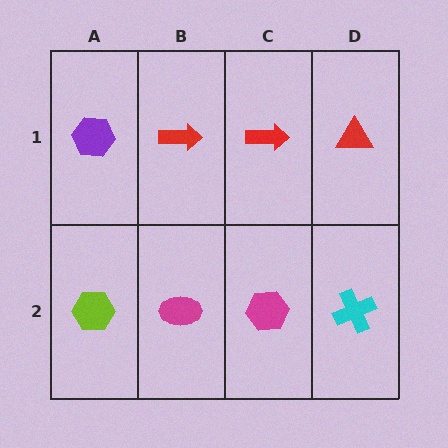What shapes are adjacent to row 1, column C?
A magenta hexagon (row 2, column C), a red arrow (row 1, column B), a red triangle (row 1, column D).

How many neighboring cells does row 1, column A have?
2.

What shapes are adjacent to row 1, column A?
A lime hexagon (row 2, column A), a red arrow (row 1, column B).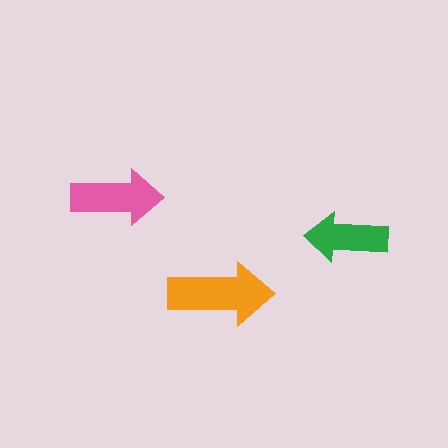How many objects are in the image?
There are 3 objects in the image.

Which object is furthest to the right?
The green arrow is rightmost.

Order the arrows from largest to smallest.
the orange one, the pink one, the green one.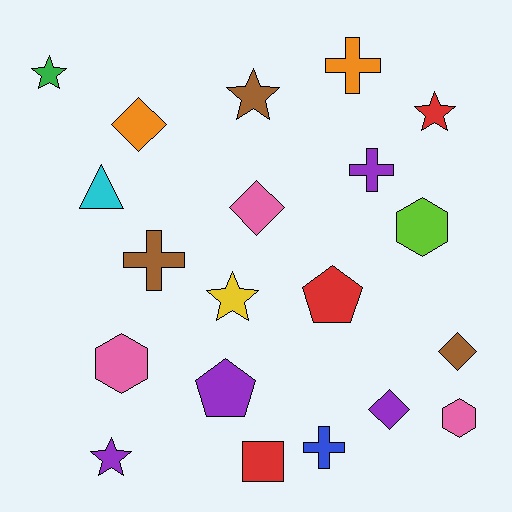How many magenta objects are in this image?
There are no magenta objects.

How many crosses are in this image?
There are 4 crosses.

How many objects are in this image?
There are 20 objects.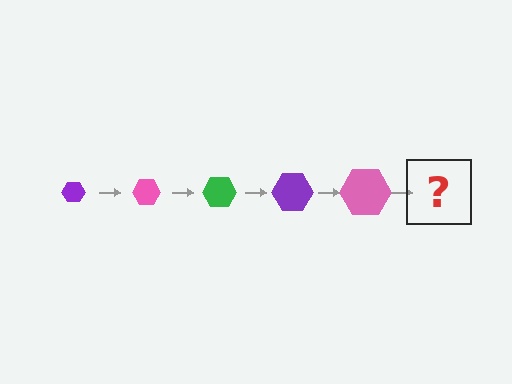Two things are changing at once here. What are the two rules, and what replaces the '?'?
The two rules are that the hexagon grows larger each step and the color cycles through purple, pink, and green. The '?' should be a green hexagon, larger than the previous one.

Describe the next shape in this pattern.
It should be a green hexagon, larger than the previous one.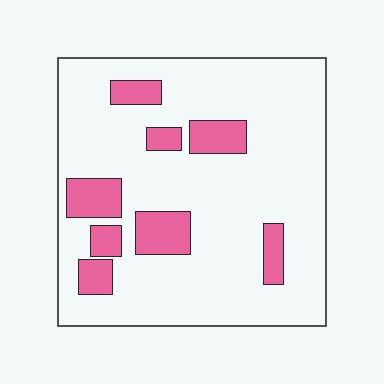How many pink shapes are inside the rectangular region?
8.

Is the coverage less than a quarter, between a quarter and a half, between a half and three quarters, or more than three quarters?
Less than a quarter.